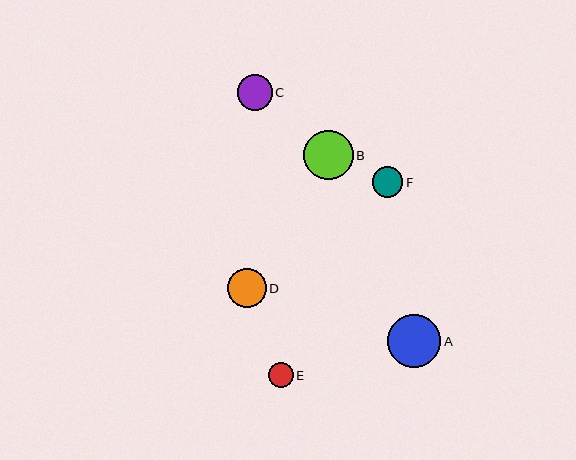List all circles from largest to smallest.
From largest to smallest: A, B, D, C, F, E.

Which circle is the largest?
Circle A is the largest with a size of approximately 53 pixels.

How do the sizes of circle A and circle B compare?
Circle A and circle B are approximately the same size.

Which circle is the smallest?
Circle E is the smallest with a size of approximately 25 pixels.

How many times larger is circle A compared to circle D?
Circle A is approximately 1.4 times the size of circle D.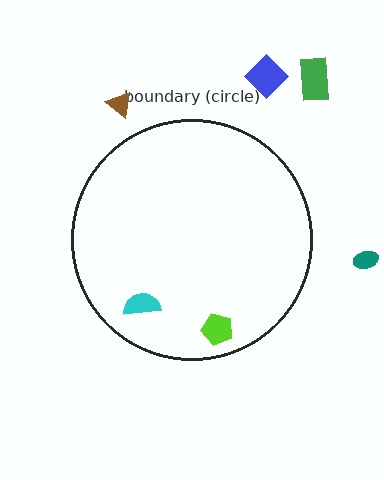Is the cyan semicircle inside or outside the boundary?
Inside.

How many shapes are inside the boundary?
2 inside, 4 outside.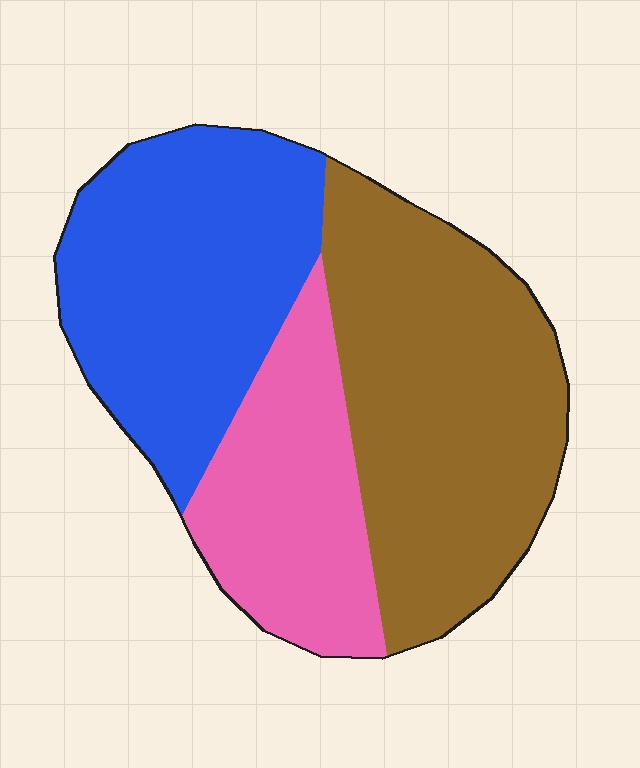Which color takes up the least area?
Pink, at roughly 25%.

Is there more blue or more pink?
Blue.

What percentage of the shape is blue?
Blue covers about 35% of the shape.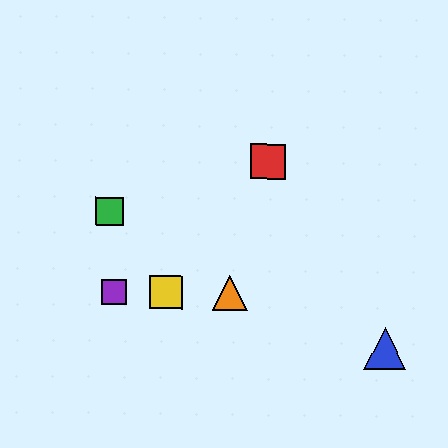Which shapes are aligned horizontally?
The yellow square, the purple square, the orange triangle are aligned horizontally.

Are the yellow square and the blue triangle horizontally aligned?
No, the yellow square is at y≈292 and the blue triangle is at y≈348.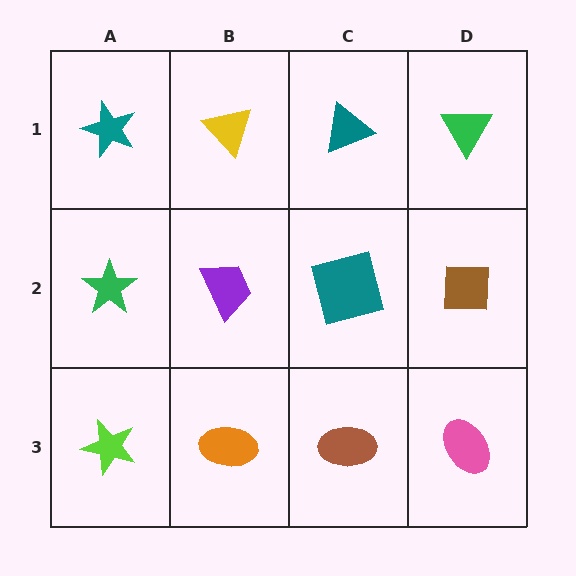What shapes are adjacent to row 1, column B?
A purple trapezoid (row 2, column B), a teal star (row 1, column A), a teal triangle (row 1, column C).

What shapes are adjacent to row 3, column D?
A brown square (row 2, column D), a brown ellipse (row 3, column C).